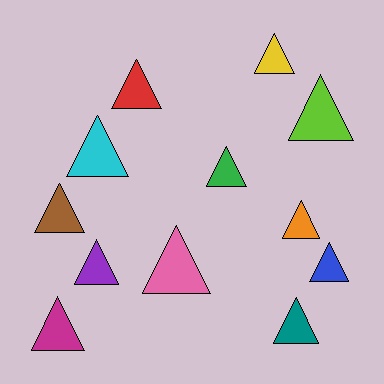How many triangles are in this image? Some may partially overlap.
There are 12 triangles.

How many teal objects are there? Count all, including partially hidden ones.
There is 1 teal object.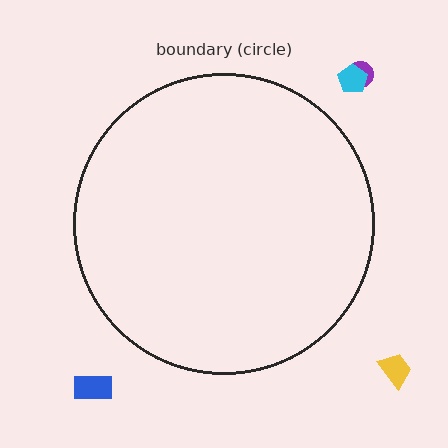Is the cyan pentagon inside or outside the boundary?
Outside.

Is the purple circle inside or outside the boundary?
Outside.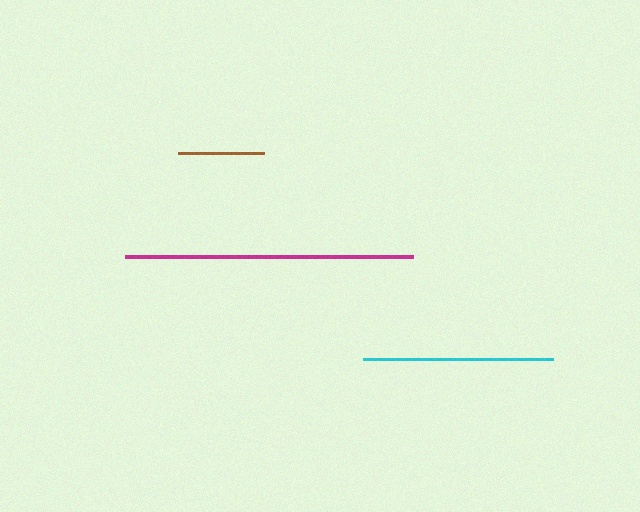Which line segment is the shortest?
The brown line is the shortest at approximately 86 pixels.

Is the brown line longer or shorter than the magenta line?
The magenta line is longer than the brown line.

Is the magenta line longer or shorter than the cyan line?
The magenta line is longer than the cyan line.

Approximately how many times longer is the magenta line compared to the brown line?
The magenta line is approximately 3.3 times the length of the brown line.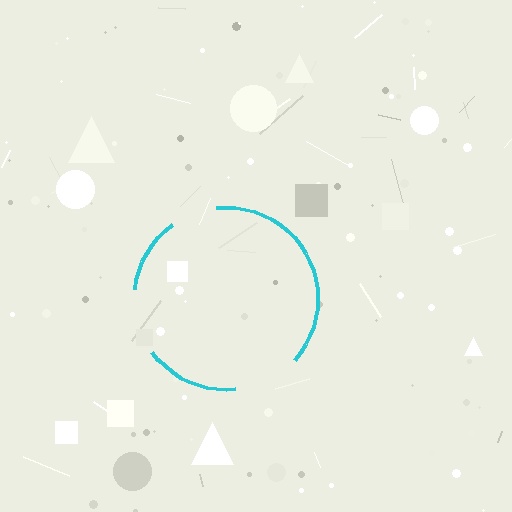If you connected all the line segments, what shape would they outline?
They would outline a circle.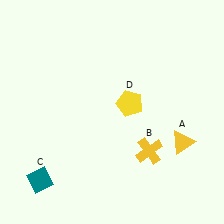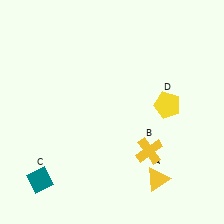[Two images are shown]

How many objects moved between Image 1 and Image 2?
2 objects moved between the two images.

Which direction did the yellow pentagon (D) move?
The yellow pentagon (D) moved right.